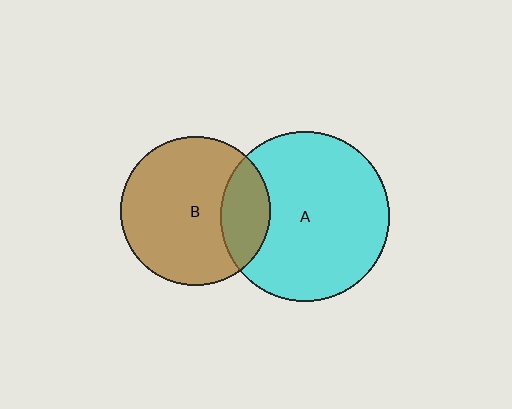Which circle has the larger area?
Circle A (cyan).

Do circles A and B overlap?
Yes.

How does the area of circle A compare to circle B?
Approximately 1.3 times.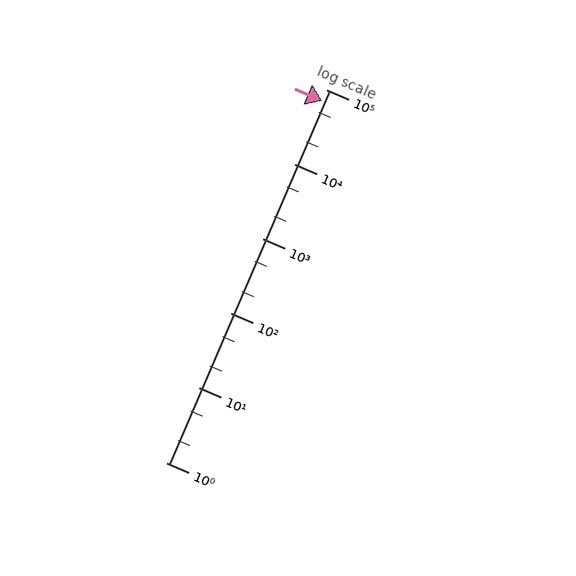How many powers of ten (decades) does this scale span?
The scale spans 5 decades, from 1 to 100000.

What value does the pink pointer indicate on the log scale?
The pointer indicates approximately 70000.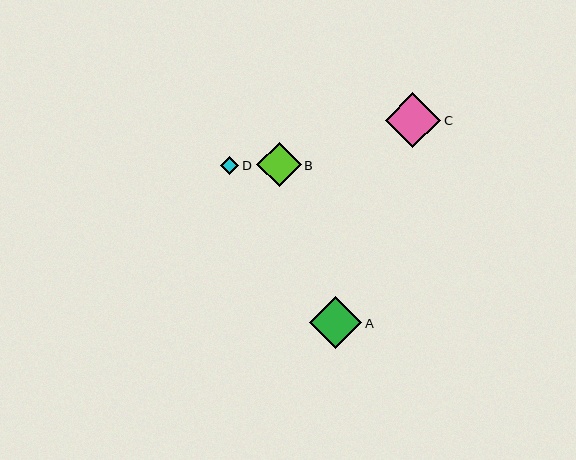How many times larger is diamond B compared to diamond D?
Diamond B is approximately 2.4 times the size of diamond D.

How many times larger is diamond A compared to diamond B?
Diamond A is approximately 1.2 times the size of diamond B.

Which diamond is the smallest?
Diamond D is the smallest with a size of approximately 18 pixels.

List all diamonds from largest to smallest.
From largest to smallest: C, A, B, D.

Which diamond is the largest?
Diamond C is the largest with a size of approximately 56 pixels.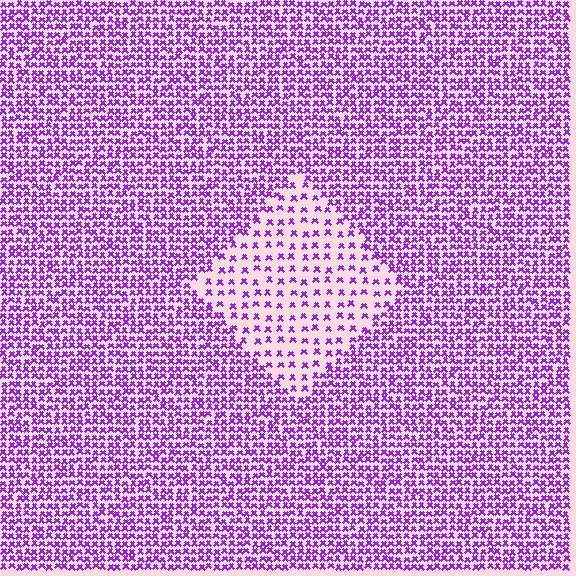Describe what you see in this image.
The image contains small purple elements arranged at two different densities. A diamond-shaped region is visible where the elements are less densely packed than the surrounding area.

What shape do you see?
I see a diamond.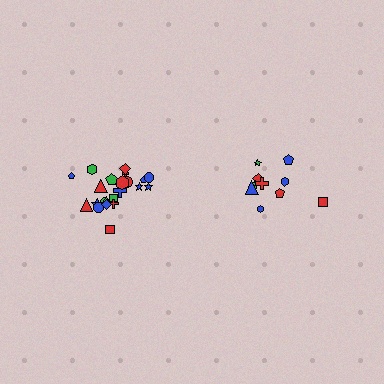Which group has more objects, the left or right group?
The left group.